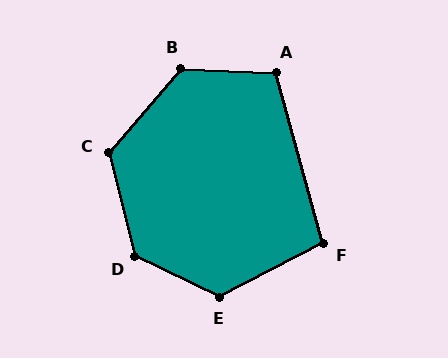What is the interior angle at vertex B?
Approximately 128 degrees (obtuse).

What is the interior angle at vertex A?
Approximately 108 degrees (obtuse).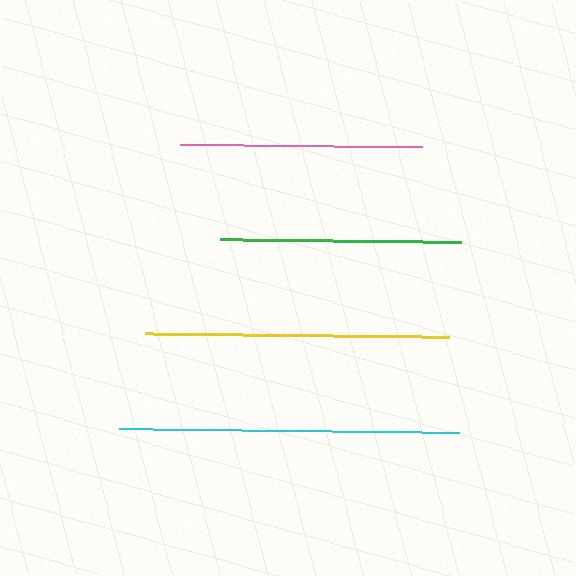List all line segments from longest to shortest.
From longest to shortest: cyan, yellow, pink, green.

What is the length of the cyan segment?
The cyan segment is approximately 340 pixels long.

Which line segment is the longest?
The cyan line is the longest at approximately 340 pixels.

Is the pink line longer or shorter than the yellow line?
The yellow line is longer than the pink line.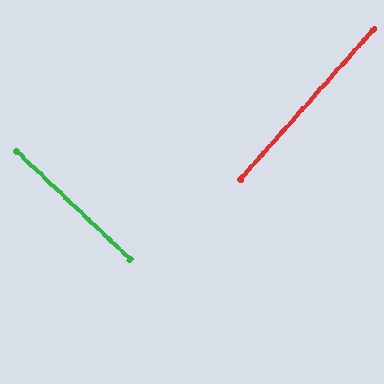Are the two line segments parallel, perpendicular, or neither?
Perpendicular — they meet at approximately 88°.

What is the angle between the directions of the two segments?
Approximately 88 degrees.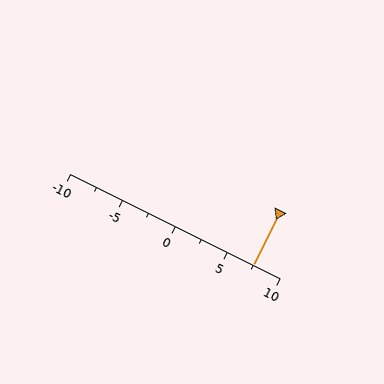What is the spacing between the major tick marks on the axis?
The major ticks are spaced 5 apart.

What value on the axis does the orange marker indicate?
The marker indicates approximately 7.5.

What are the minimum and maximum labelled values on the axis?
The axis runs from -10 to 10.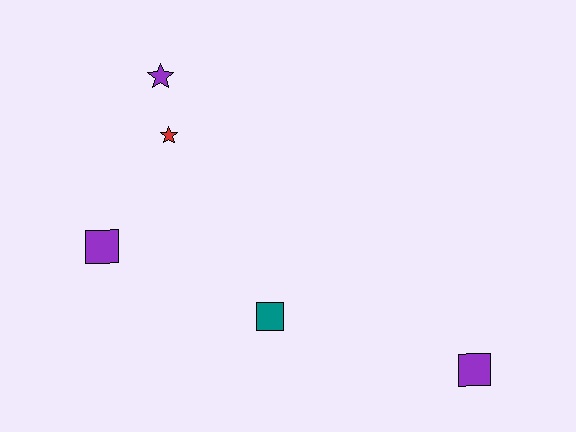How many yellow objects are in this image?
There are no yellow objects.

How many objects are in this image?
There are 5 objects.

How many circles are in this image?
There are no circles.